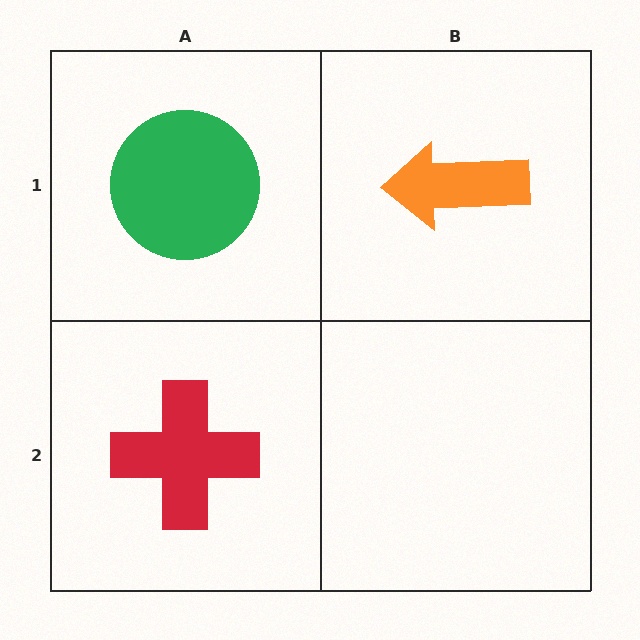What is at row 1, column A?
A green circle.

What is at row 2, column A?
A red cross.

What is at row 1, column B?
An orange arrow.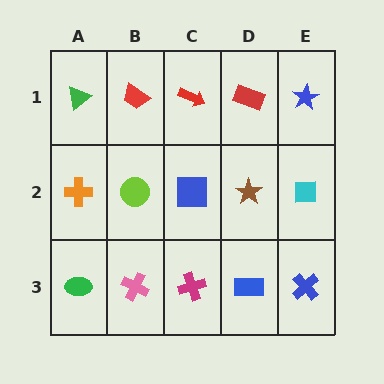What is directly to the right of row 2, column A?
A lime circle.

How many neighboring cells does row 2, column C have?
4.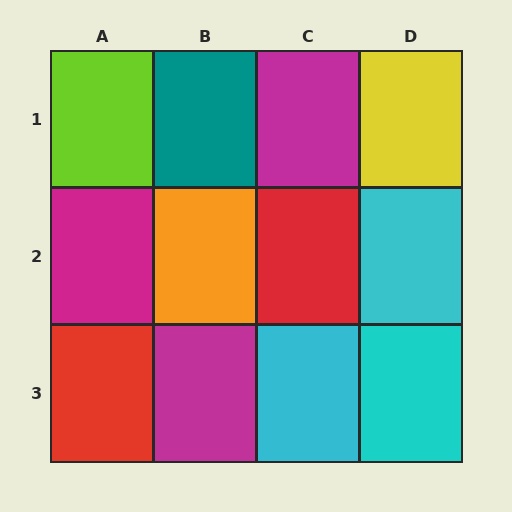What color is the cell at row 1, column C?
Magenta.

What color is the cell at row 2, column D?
Cyan.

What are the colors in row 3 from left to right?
Red, magenta, cyan, cyan.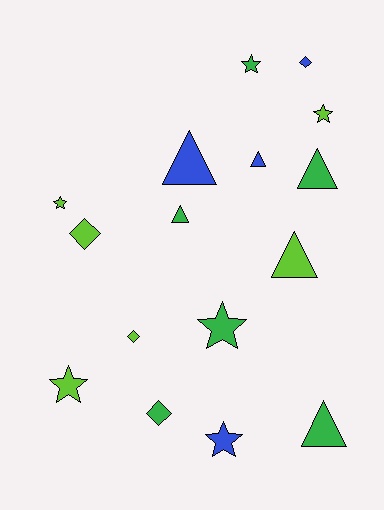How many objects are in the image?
There are 16 objects.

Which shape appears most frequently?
Star, with 6 objects.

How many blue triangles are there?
There are 2 blue triangles.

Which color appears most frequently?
Lime, with 6 objects.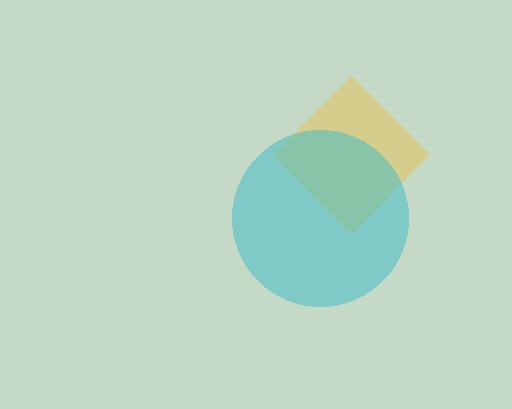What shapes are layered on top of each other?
The layered shapes are: a yellow diamond, a cyan circle.